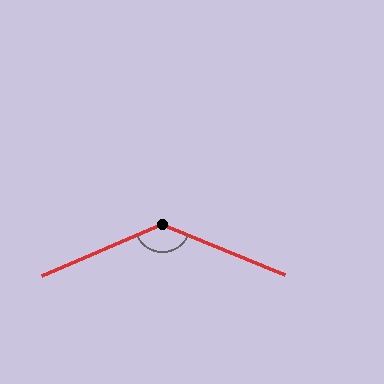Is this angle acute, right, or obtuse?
It is obtuse.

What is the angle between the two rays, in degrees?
Approximately 135 degrees.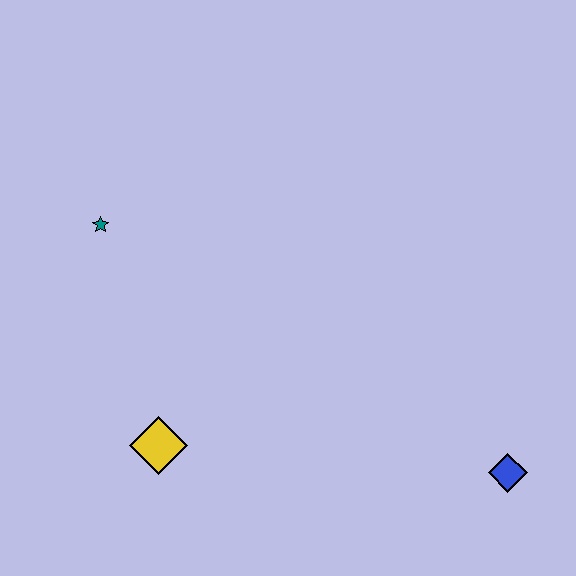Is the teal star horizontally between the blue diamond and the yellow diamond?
No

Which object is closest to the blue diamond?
The yellow diamond is closest to the blue diamond.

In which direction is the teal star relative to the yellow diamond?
The teal star is above the yellow diamond.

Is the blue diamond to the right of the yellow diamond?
Yes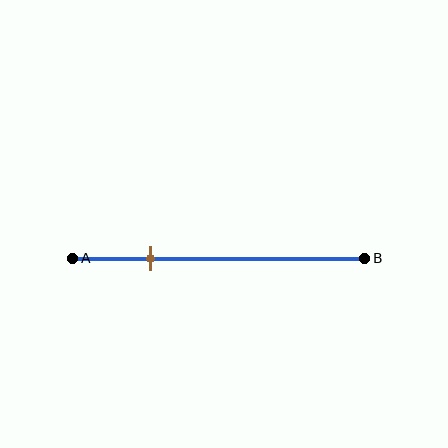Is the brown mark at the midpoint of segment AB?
No, the mark is at about 25% from A, not at the 50% midpoint.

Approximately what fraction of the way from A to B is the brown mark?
The brown mark is approximately 25% of the way from A to B.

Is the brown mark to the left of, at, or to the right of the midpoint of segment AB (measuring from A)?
The brown mark is to the left of the midpoint of segment AB.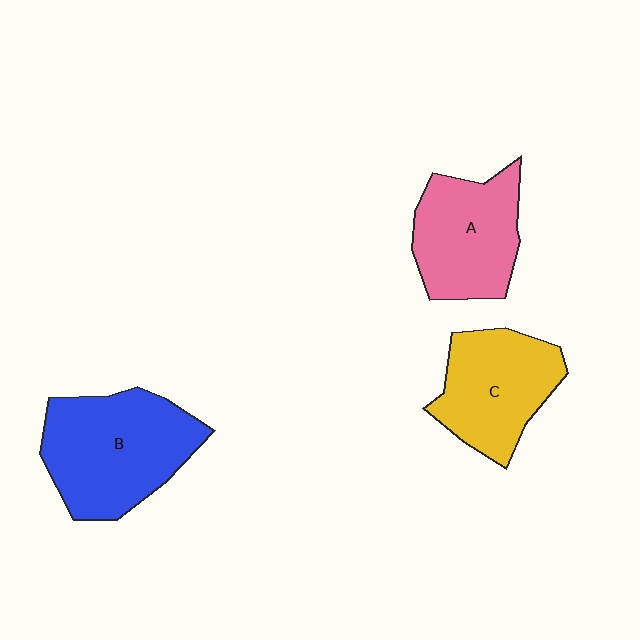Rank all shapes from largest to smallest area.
From largest to smallest: B (blue), C (yellow), A (pink).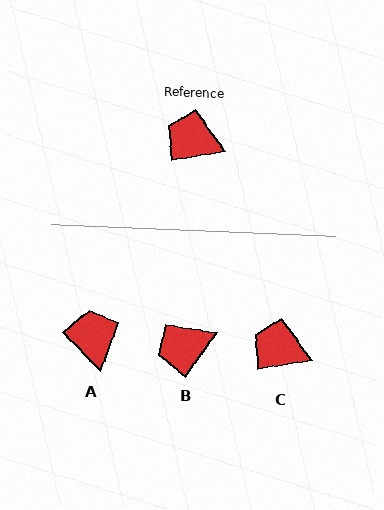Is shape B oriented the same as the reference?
No, it is off by about 46 degrees.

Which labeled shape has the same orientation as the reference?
C.